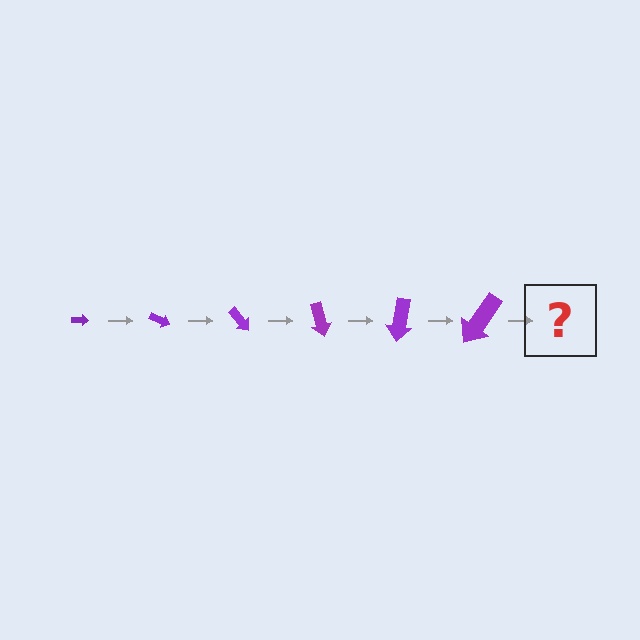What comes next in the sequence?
The next element should be an arrow, larger than the previous one and rotated 150 degrees from the start.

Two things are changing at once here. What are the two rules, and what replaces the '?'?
The two rules are that the arrow grows larger each step and it rotates 25 degrees each step. The '?' should be an arrow, larger than the previous one and rotated 150 degrees from the start.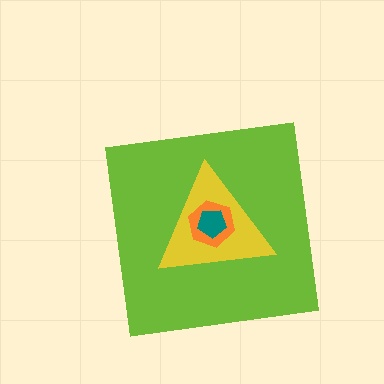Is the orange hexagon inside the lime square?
Yes.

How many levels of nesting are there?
4.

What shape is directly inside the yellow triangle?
The orange hexagon.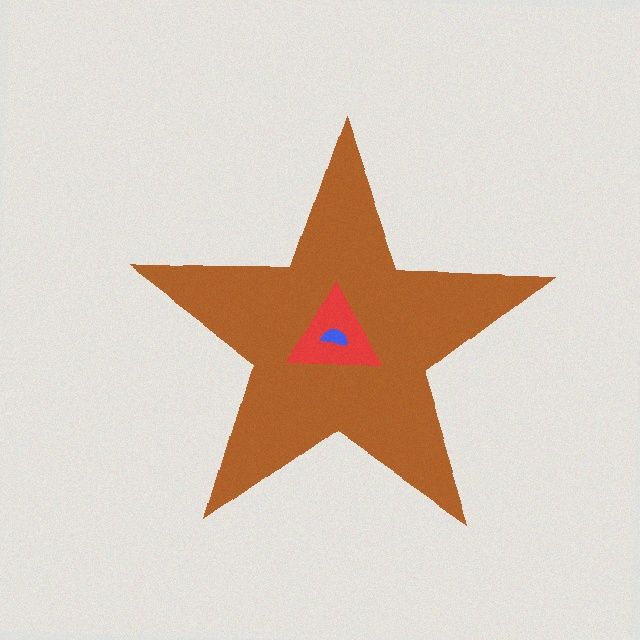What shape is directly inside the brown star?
The red triangle.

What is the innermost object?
The blue semicircle.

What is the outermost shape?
The brown star.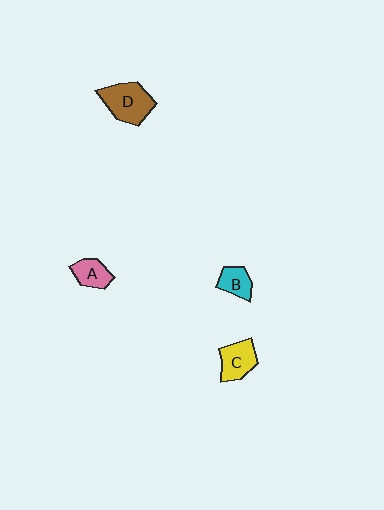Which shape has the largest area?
Shape D (brown).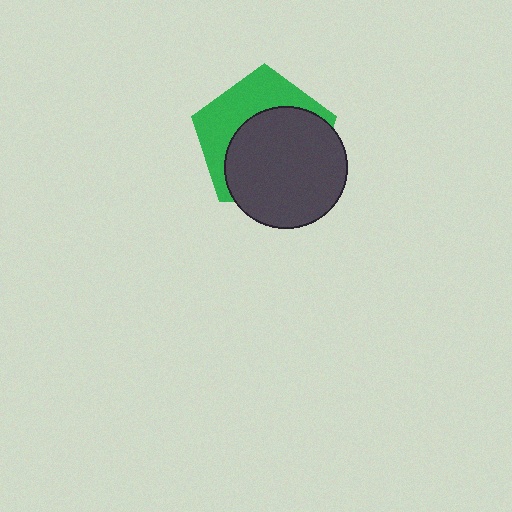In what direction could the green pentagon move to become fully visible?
The green pentagon could move up. That would shift it out from behind the dark gray circle entirely.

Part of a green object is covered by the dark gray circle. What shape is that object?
It is a pentagon.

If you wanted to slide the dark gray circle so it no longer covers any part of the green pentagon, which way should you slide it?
Slide it down — that is the most direct way to separate the two shapes.